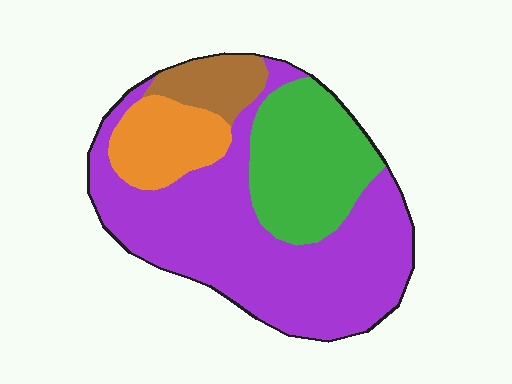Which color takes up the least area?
Brown, at roughly 10%.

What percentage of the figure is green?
Green covers around 25% of the figure.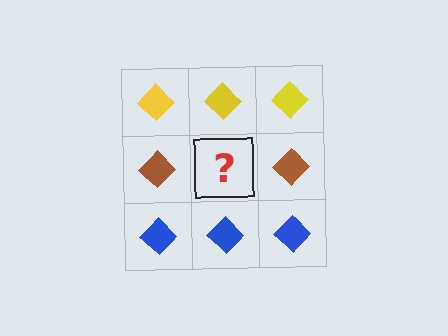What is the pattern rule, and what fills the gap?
The rule is that each row has a consistent color. The gap should be filled with a brown diamond.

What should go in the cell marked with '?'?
The missing cell should contain a brown diamond.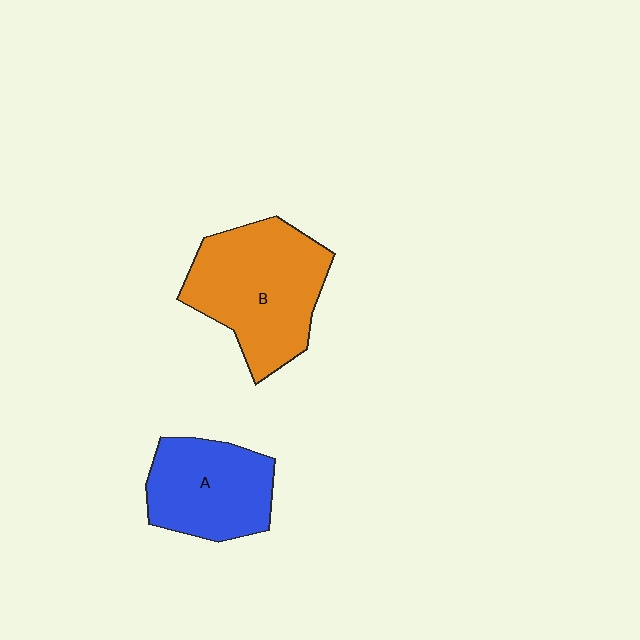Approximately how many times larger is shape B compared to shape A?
Approximately 1.4 times.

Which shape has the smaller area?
Shape A (blue).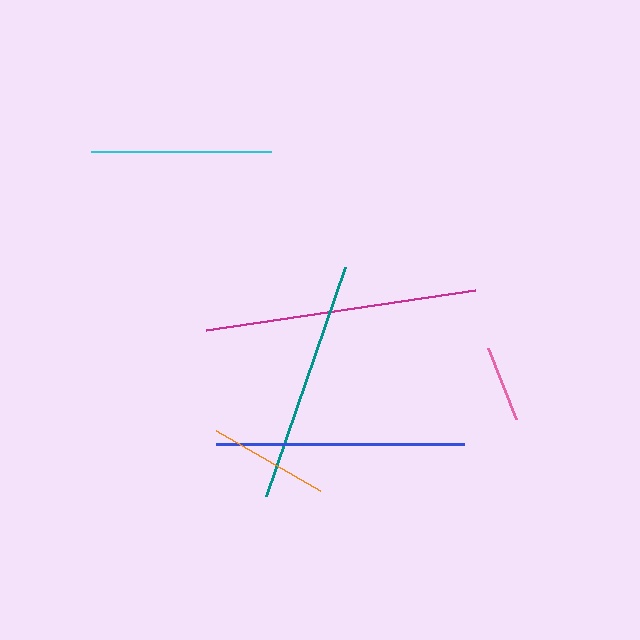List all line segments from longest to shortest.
From longest to shortest: magenta, blue, teal, cyan, orange, pink.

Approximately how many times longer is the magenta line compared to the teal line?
The magenta line is approximately 1.1 times the length of the teal line.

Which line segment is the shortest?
The pink line is the shortest at approximately 76 pixels.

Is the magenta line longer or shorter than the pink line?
The magenta line is longer than the pink line.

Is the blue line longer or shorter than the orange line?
The blue line is longer than the orange line.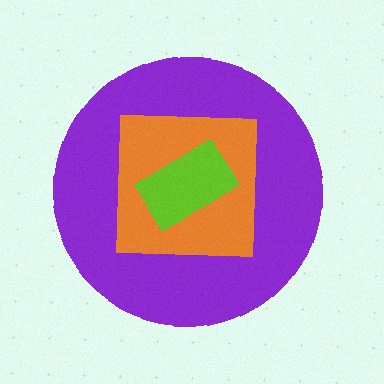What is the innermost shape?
The lime rectangle.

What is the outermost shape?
The purple circle.